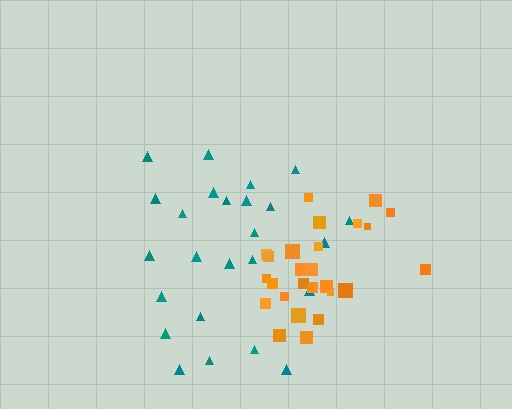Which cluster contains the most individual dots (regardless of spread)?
Orange (27).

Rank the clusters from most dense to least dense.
orange, teal.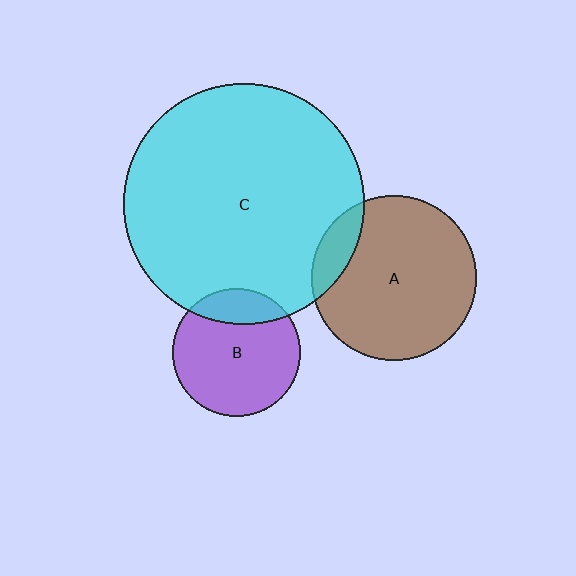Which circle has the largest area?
Circle C (cyan).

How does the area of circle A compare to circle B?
Approximately 1.7 times.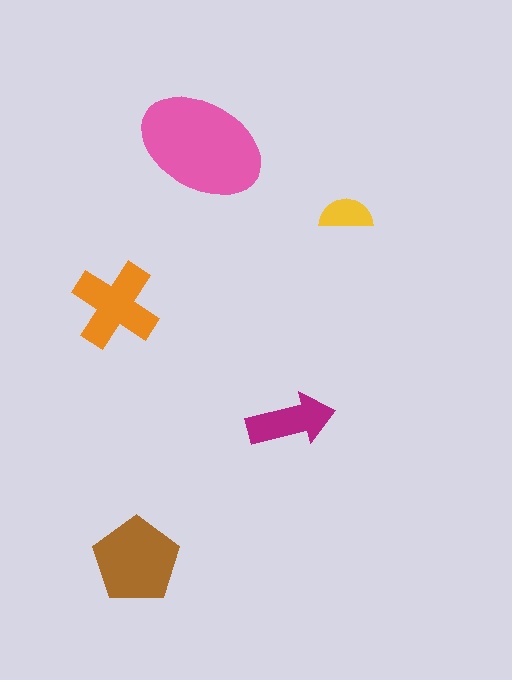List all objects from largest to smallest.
The pink ellipse, the brown pentagon, the orange cross, the magenta arrow, the yellow semicircle.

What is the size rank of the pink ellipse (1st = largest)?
1st.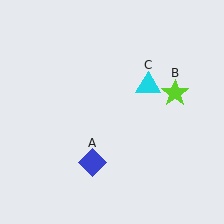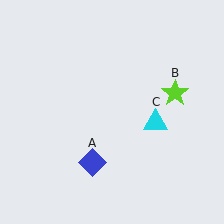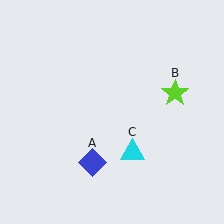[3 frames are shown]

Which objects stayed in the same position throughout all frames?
Blue diamond (object A) and lime star (object B) remained stationary.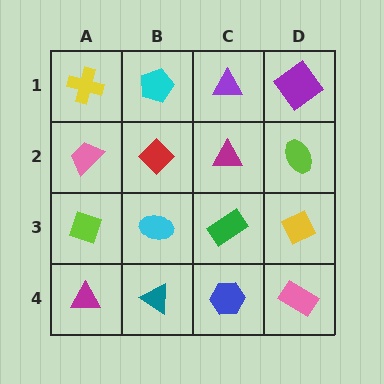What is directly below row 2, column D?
A yellow diamond.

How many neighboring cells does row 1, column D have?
2.